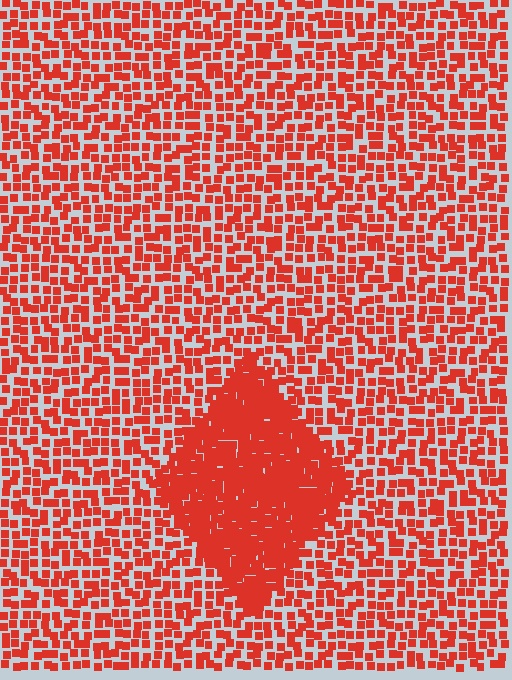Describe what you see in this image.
The image contains small red elements arranged at two different densities. A diamond-shaped region is visible where the elements are more densely packed than the surrounding area.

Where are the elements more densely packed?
The elements are more densely packed inside the diamond boundary.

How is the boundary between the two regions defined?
The boundary is defined by a change in element density (approximately 2.2x ratio). All elements are the same color, size, and shape.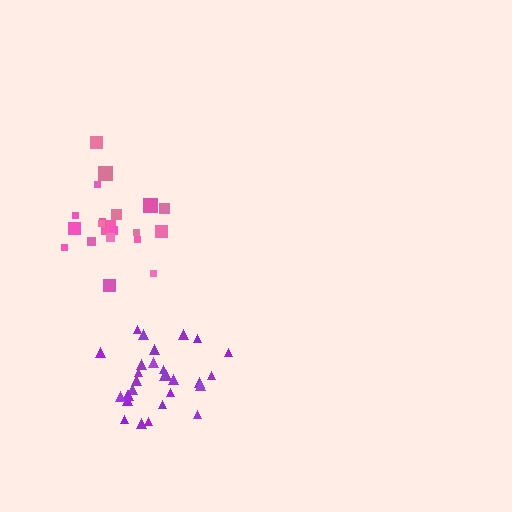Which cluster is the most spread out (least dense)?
Pink.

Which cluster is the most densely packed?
Purple.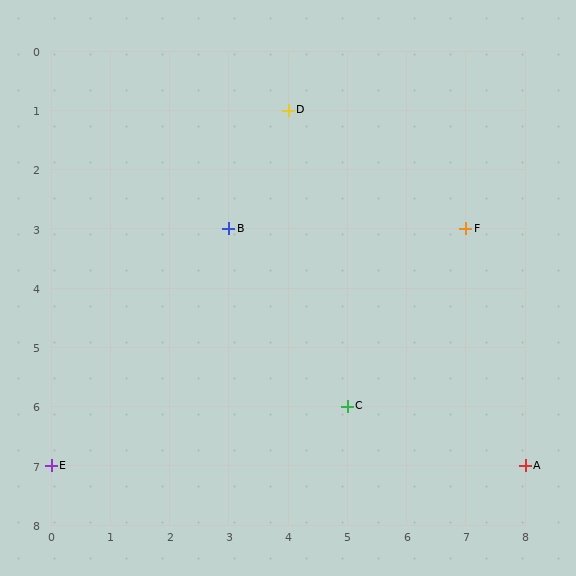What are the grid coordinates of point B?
Point B is at grid coordinates (3, 3).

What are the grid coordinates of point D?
Point D is at grid coordinates (4, 1).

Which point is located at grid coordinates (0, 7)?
Point E is at (0, 7).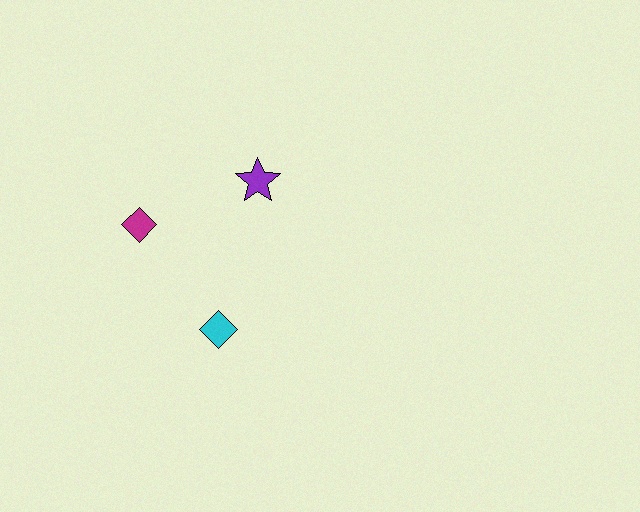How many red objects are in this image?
There are no red objects.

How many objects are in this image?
There are 3 objects.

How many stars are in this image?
There is 1 star.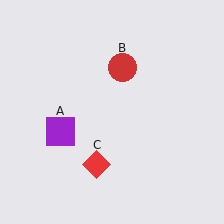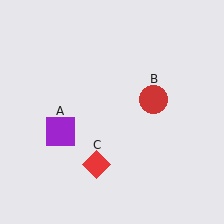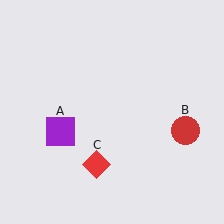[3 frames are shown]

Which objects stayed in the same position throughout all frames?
Purple square (object A) and red diamond (object C) remained stationary.